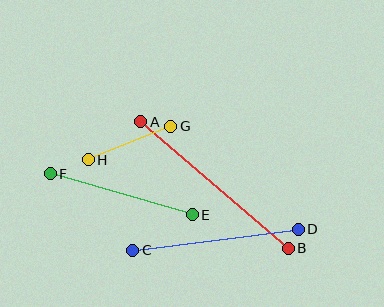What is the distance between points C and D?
The distance is approximately 167 pixels.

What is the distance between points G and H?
The distance is approximately 89 pixels.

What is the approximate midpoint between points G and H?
The midpoint is at approximately (130, 143) pixels.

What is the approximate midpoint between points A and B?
The midpoint is at approximately (214, 185) pixels.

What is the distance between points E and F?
The distance is approximately 148 pixels.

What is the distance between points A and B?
The distance is approximately 194 pixels.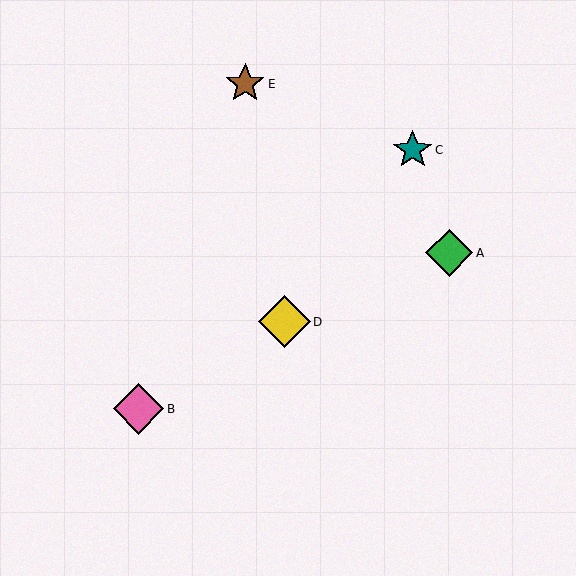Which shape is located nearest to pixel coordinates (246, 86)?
The brown star (labeled E) at (245, 84) is nearest to that location.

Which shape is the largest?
The yellow diamond (labeled D) is the largest.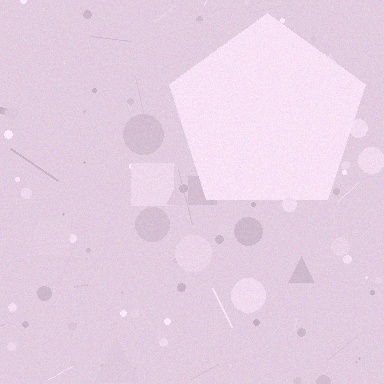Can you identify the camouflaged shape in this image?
The camouflaged shape is a pentagon.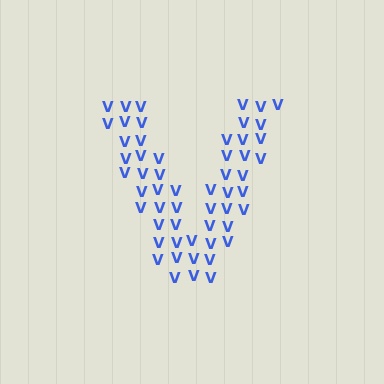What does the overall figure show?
The overall figure shows the letter V.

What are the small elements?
The small elements are letter V's.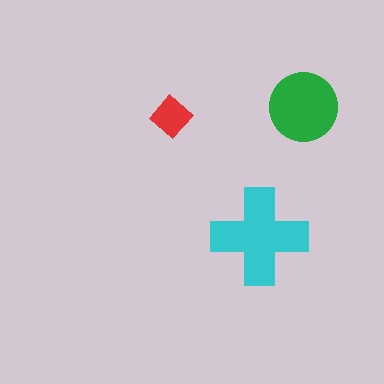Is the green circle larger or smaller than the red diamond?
Larger.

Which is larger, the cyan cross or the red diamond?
The cyan cross.